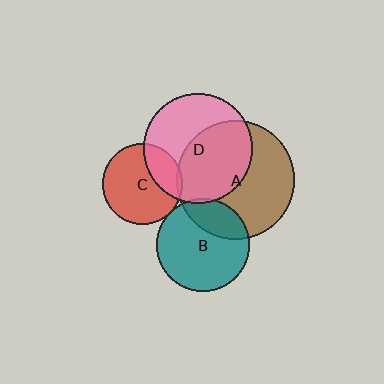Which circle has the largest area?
Circle A (brown).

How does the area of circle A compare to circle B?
Approximately 1.6 times.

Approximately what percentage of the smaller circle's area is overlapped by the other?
Approximately 25%.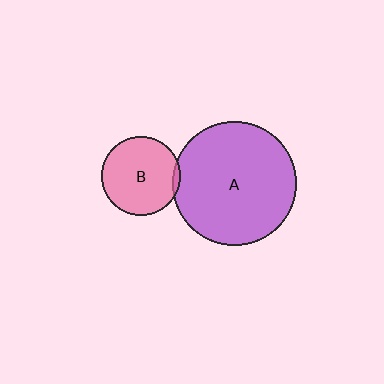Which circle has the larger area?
Circle A (purple).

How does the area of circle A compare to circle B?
Approximately 2.5 times.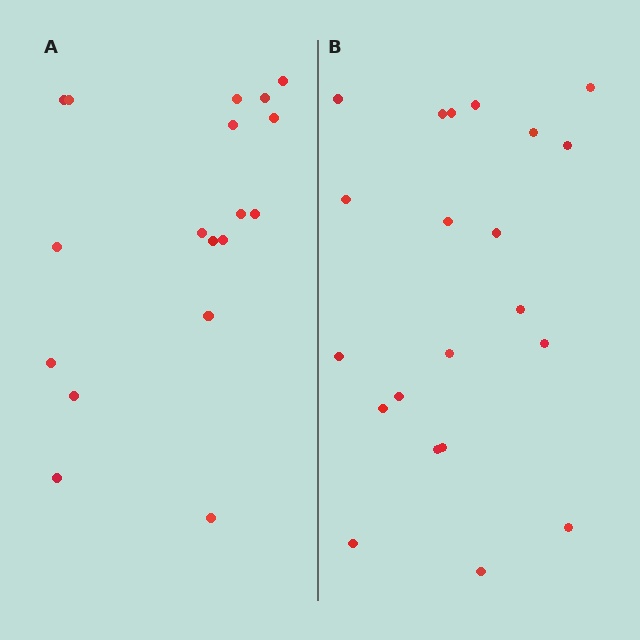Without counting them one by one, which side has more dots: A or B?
Region B (the right region) has more dots.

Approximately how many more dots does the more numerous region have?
Region B has just a few more — roughly 2 or 3 more dots than region A.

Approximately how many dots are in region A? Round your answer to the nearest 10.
About 20 dots. (The exact count is 18, which rounds to 20.)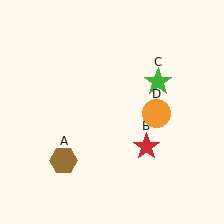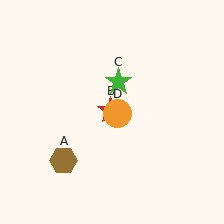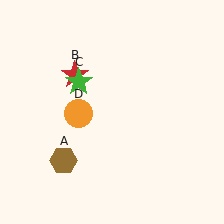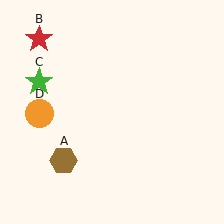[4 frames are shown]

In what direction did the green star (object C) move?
The green star (object C) moved left.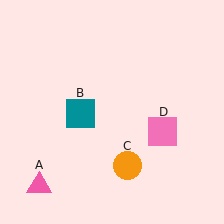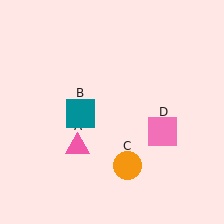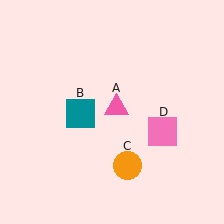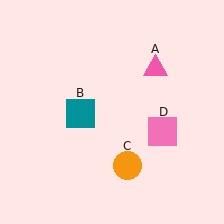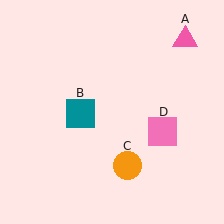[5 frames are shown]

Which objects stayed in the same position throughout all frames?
Teal square (object B) and orange circle (object C) and pink square (object D) remained stationary.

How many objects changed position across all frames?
1 object changed position: pink triangle (object A).